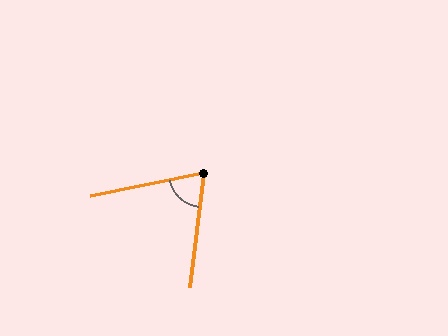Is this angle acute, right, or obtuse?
It is acute.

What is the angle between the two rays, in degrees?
Approximately 72 degrees.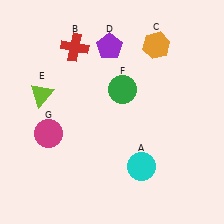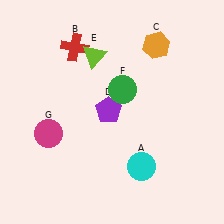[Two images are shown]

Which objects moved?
The objects that moved are: the purple pentagon (D), the lime triangle (E).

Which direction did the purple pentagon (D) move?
The purple pentagon (D) moved down.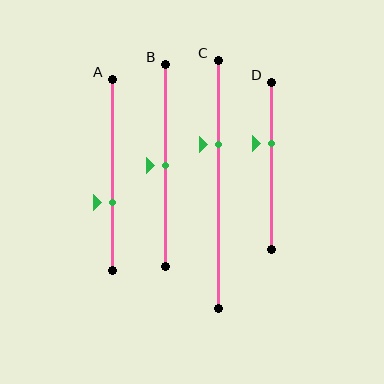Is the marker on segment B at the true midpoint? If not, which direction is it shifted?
Yes, the marker on segment B is at the true midpoint.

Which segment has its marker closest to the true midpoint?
Segment B has its marker closest to the true midpoint.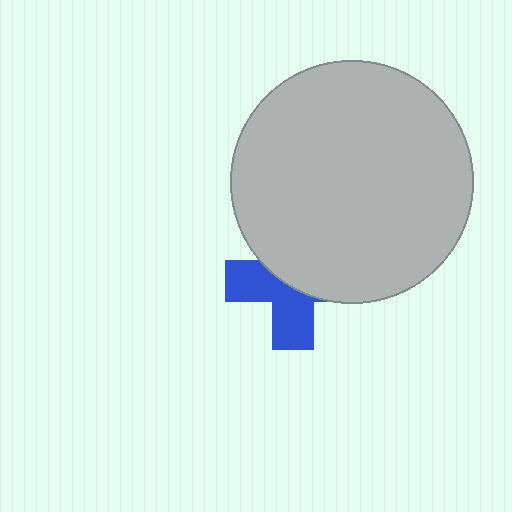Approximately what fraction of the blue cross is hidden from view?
Roughly 54% of the blue cross is hidden behind the light gray circle.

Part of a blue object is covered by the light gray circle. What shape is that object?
It is a cross.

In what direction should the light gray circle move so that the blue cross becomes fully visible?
The light gray circle should move up. That is the shortest direction to clear the overlap and leave the blue cross fully visible.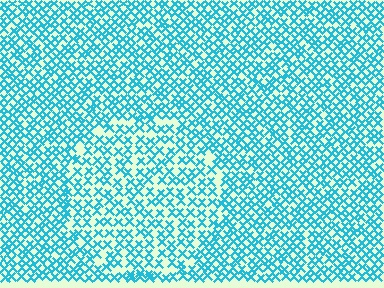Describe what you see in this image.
The image contains small cyan elements arranged at two different densities. A circle-shaped region is visible where the elements are less densely packed than the surrounding area.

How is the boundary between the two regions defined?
The boundary is defined by a change in element density (approximately 1.5x ratio). All elements are the same color, size, and shape.